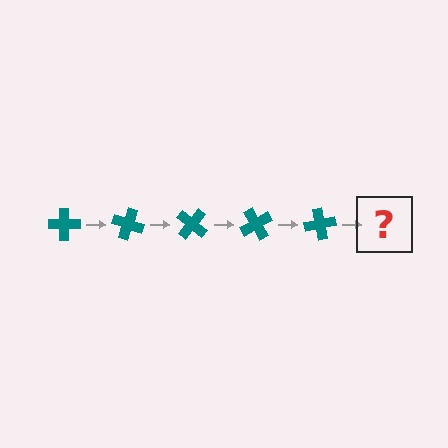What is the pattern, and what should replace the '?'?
The pattern is that the cross rotates 20 degrees each step. The '?' should be a teal cross rotated 100 degrees.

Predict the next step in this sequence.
The next step is a teal cross rotated 100 degrees.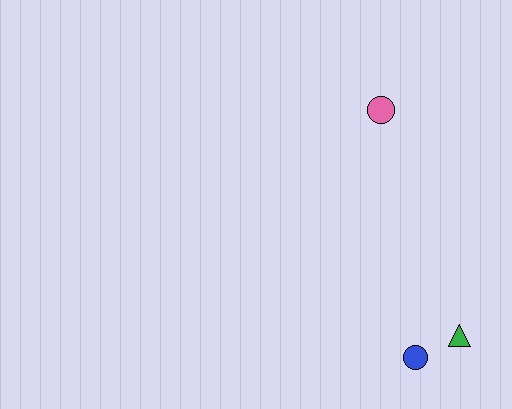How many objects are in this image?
There are 3 objects.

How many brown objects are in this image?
There are no brown objects.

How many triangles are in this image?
There is 1 triangle.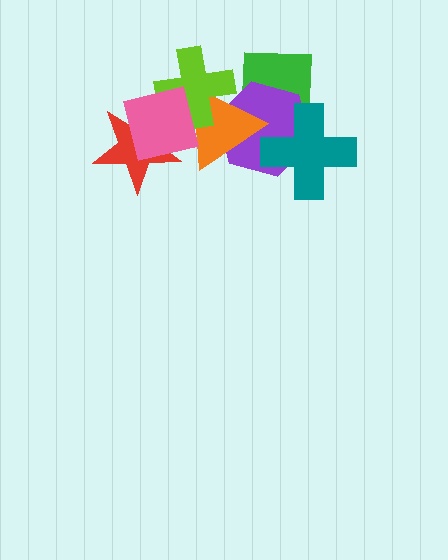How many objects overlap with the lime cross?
2 objects overlap with the lime cross.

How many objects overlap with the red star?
1 object overlaps with the red star.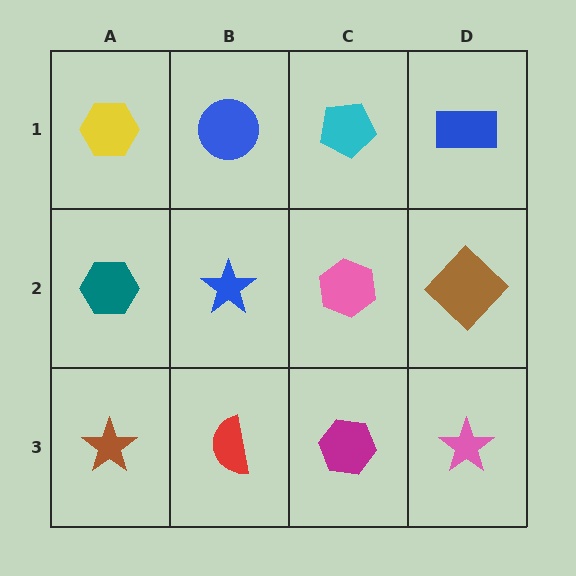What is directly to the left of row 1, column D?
A cyan pentagon.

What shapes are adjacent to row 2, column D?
A blue rectangle (row 1, column D), a pink star (row 3, column D), a pink hexagon (row 2, column C).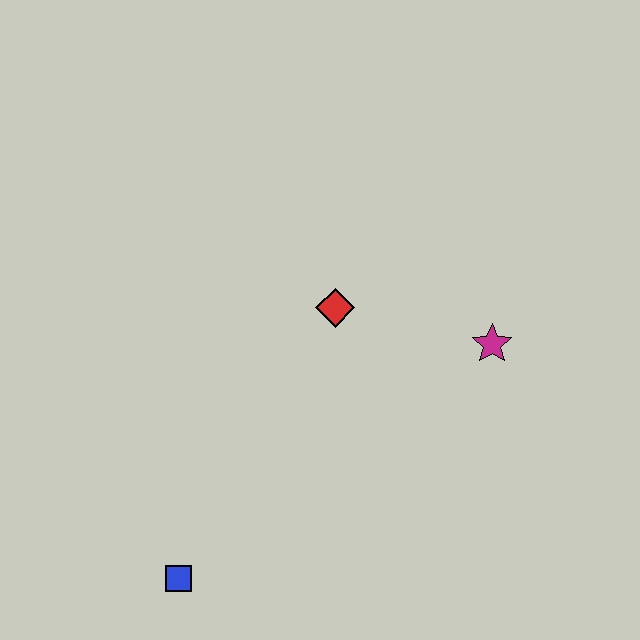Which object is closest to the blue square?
The red diamond is closest to the blue square.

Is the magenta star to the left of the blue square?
No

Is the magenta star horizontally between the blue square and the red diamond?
No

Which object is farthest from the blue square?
The magenta star is farthest from the blue square.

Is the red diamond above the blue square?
Yes